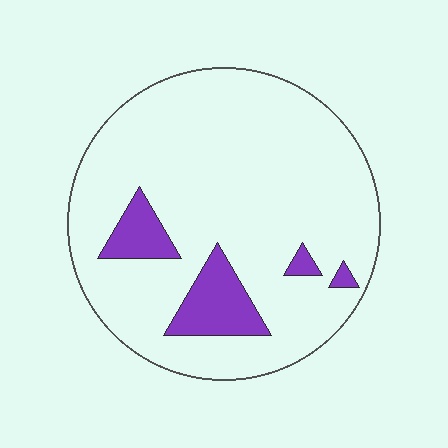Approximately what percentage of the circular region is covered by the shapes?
Approximately 10%.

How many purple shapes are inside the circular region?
4.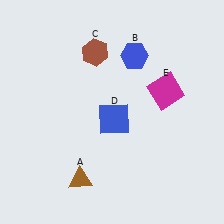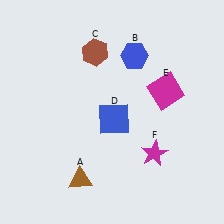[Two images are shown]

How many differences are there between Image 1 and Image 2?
There is 1 difference between the two images.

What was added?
A magenta star (F) was added in Image 2.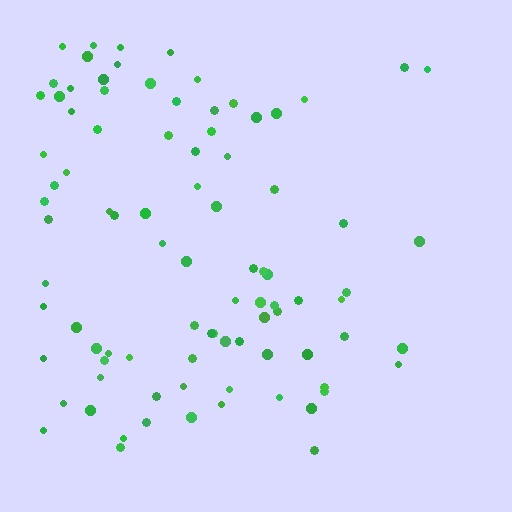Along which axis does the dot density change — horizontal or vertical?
Horizontal.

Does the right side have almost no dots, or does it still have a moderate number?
Still a moderate number, just noticeably fewer than the left.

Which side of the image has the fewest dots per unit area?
The right.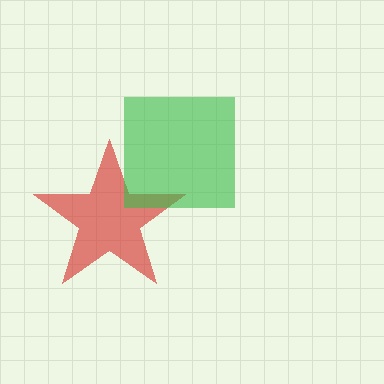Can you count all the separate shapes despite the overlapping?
Yes, there are 2 separate shapes.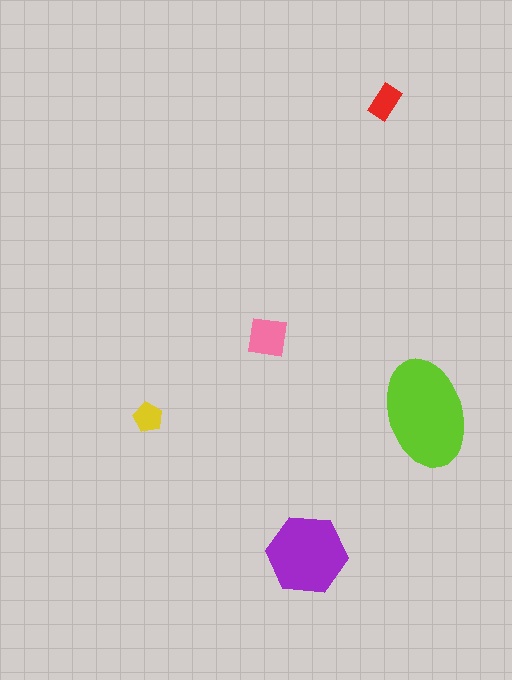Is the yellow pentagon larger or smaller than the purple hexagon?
Smaller.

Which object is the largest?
The lime ellipse.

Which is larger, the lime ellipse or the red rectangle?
The lime ellipse.